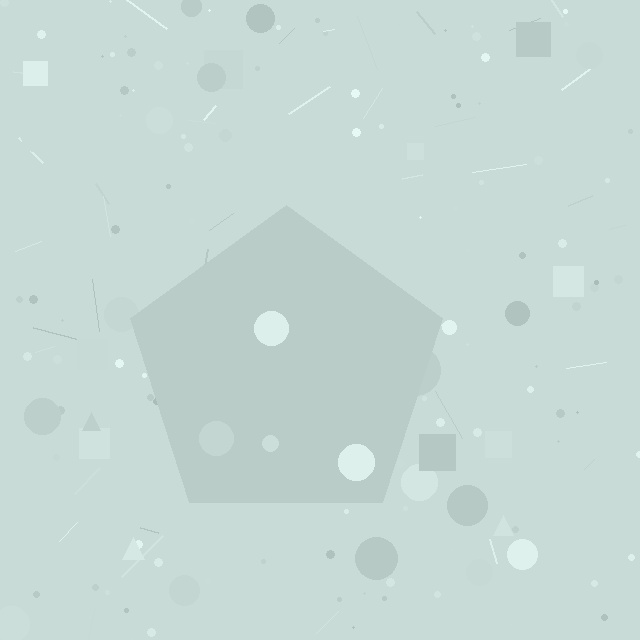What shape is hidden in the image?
A pentagon is hidden in the image.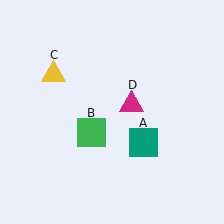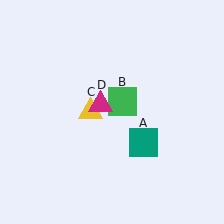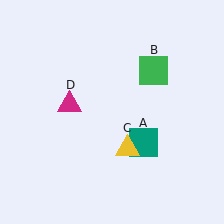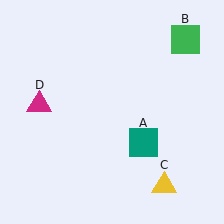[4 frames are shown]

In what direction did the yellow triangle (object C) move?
The yellow triangle (object C) moved down and to the right.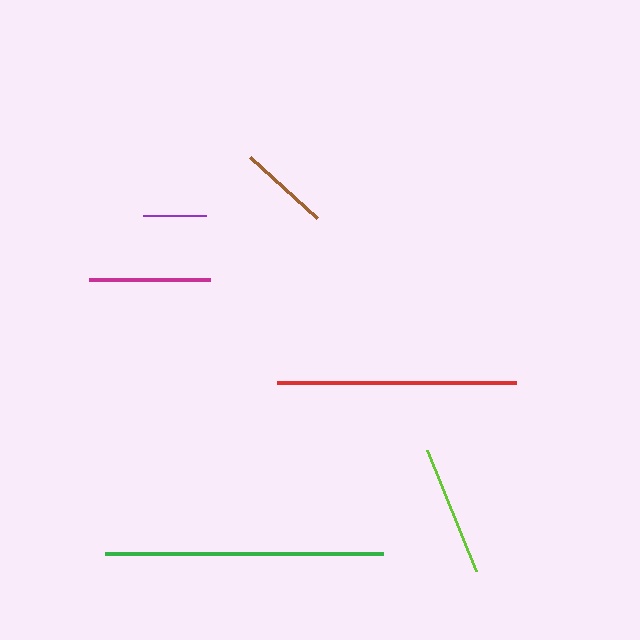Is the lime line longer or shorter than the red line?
The red line is longer than the lime line.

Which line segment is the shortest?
The purple line is the shortest at approximately 63 pixels.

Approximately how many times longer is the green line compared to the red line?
The green line is approximately 1.2 times the length of the red line.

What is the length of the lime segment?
The lime segment is approximately 131 pixels long.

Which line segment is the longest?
The green line is the longest at approximately 277 pixels.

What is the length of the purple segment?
The purple segment is approximately 63 pixels long.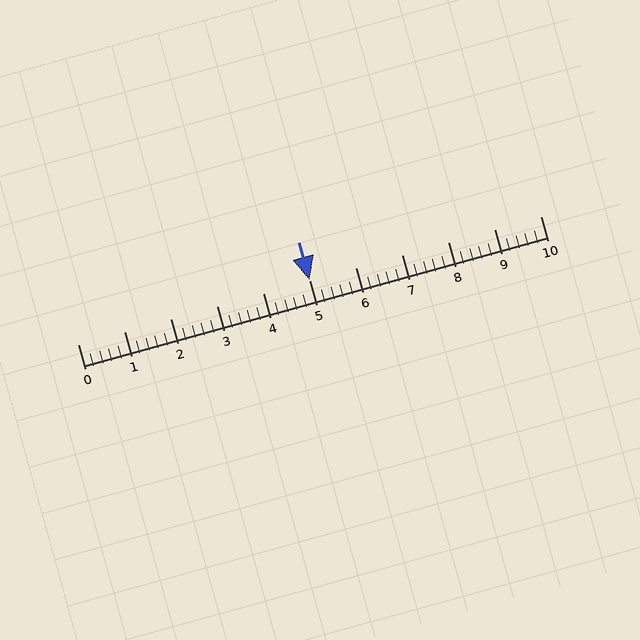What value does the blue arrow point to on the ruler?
The blue arrow points to approximately 5.0.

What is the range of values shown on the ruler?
The ruler shows values from 0 to 10.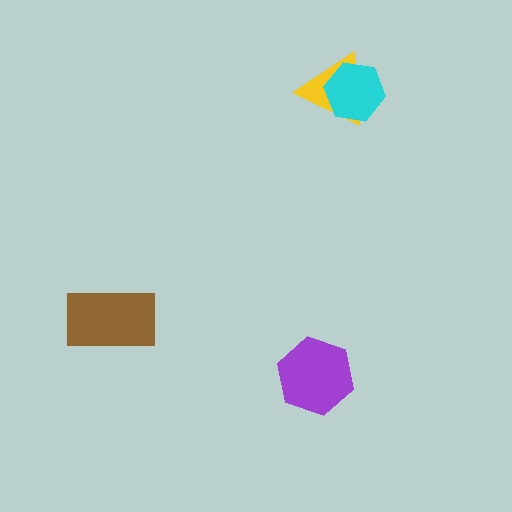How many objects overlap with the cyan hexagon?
1 object overlaps with the cyan hexagon.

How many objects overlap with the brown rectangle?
0 objects overlap with the brown rectangle.